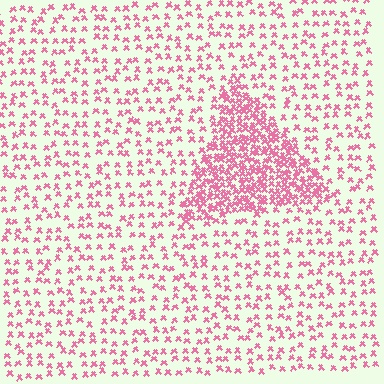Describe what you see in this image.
The image contains small pink elements arranged at two different densities. A triangle-shaped region is visible where the elements are more densely packed than the surrounding area.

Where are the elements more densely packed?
The elements are more densely packed inside the triangle boundary.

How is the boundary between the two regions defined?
The boundary is defined by a change in element density (approximately 2.9x ratio). All elements are the same color, size, and shape.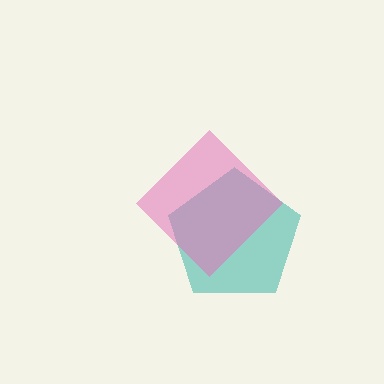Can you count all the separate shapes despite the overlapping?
Yes, there are 2 separate shapes.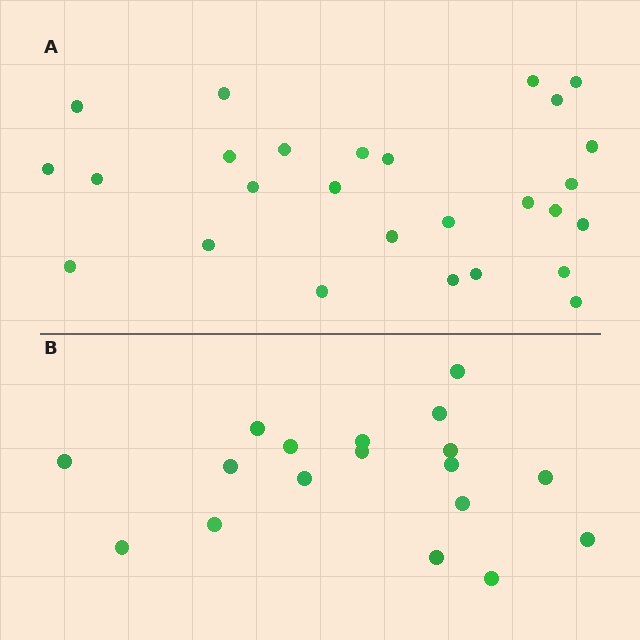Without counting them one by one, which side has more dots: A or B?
Region A (the top region) has more dots.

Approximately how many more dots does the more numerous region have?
Region A has roughly 8 or so more dots than region B.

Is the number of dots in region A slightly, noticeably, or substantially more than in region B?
Region A has substantially more. The ratio is roughly 1.5 to 1.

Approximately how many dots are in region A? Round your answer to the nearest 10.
About 30 dots. (The exact count is 27, which rounds to 30.)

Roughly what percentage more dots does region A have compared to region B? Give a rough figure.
About 50% more.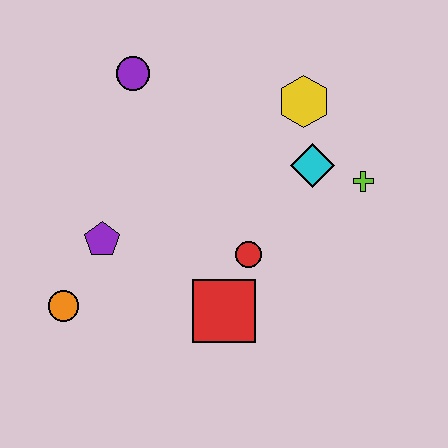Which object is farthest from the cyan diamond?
The orange circle is farthest from the cyan diamond.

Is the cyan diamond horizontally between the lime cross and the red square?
Yes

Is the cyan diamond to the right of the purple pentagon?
Yes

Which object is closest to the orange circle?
The purple pentagon is closest to the orange circle.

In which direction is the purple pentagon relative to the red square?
The purple pentagon is to the left of the red square.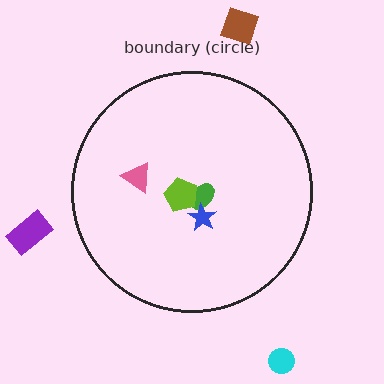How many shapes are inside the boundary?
4 inside, 3 outside.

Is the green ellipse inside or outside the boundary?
Inside.